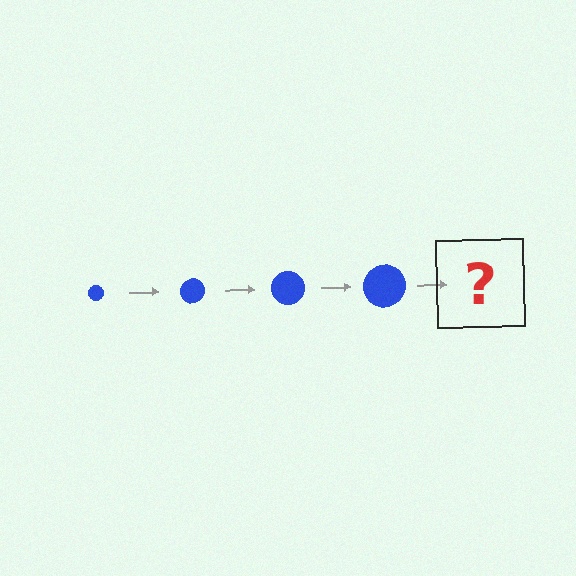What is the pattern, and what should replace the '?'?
The pattern is that the circle gets progressively larger each step. The '?' should be a blue circle, larger than the previous one.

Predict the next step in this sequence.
The next step is a blue circle, larger than the previous one.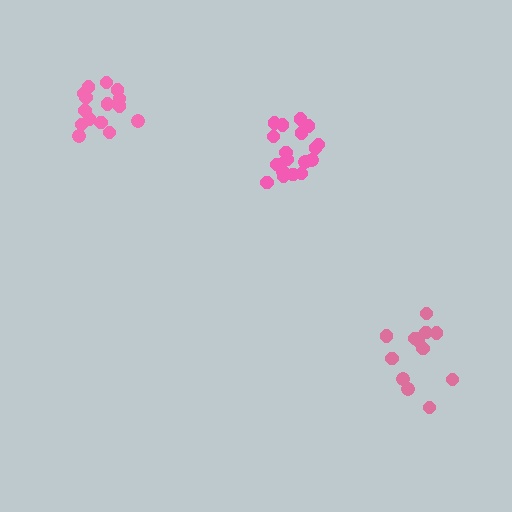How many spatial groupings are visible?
There are 3 spatial groupings.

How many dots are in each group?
Group 1: 18 dots, Group 2: 15 dots, Group 3: 13 dots (46 total).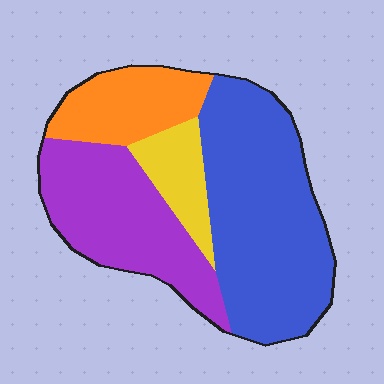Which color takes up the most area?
Blue, at roughly 45%.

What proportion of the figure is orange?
Orange takes up less than a quarter of the figure.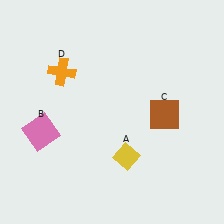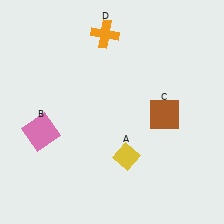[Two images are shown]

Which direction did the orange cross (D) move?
The orange cross (D) moved right.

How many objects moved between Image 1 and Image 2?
1 object moved between the two images.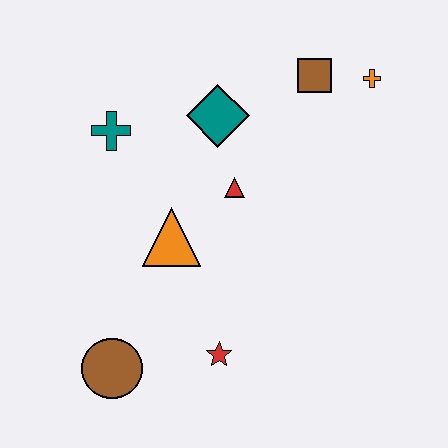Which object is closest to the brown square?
The orange cross is closest to the brown square.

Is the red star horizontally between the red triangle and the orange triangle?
Yes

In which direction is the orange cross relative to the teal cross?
The orange cross is to the right of the teal cross.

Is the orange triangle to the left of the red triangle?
Yes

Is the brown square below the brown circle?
No